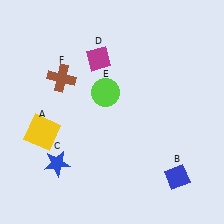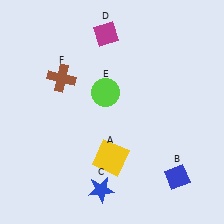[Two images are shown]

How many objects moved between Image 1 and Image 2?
3 objects moved between the two images.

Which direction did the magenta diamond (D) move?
The magenta diamond (D) moved up.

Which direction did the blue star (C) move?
The blue star (C) moved right.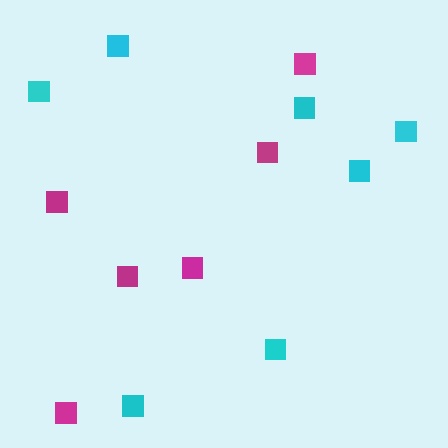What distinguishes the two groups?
There are 2 groups: one group of magenta squares (6) and one group of cyan squares (7).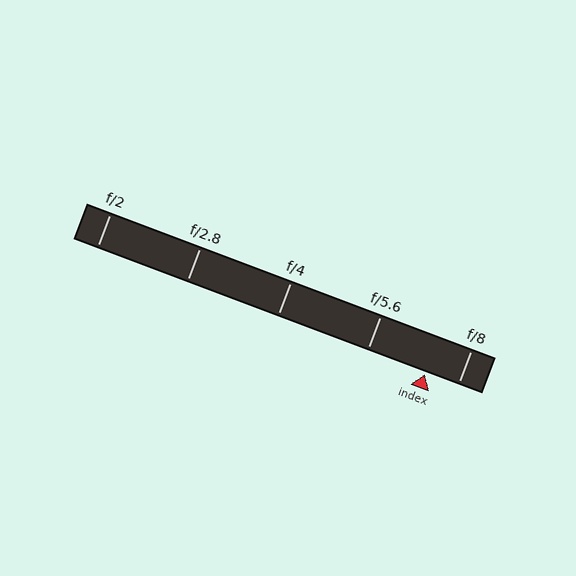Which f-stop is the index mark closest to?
The index mark is closest to f/8.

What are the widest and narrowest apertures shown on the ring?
The widest aperture shown is f/2 and the narrowest is f/8.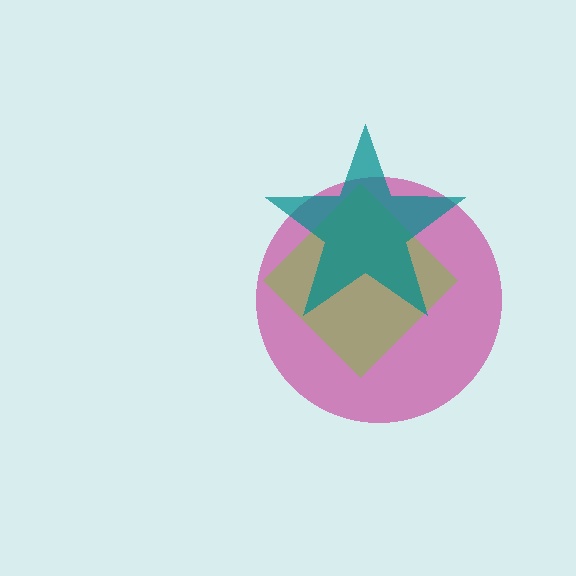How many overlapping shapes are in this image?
There are 3 overlapping shapes in the image.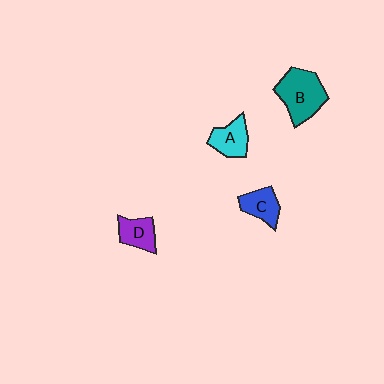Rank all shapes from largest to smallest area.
From largest to smallest: B (teal), A (cyan), C (blue), D (purple).